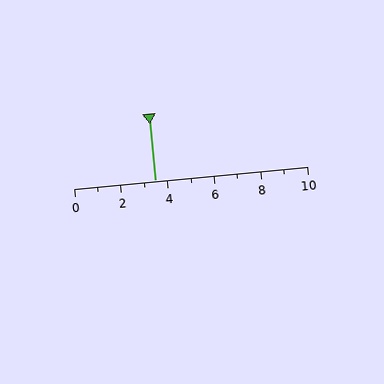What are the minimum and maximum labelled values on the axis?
The axis runs from 0 to 10.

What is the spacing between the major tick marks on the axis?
The major ticks are spaced 2 apart.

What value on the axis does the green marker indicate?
The marker indicates approximately 3.5.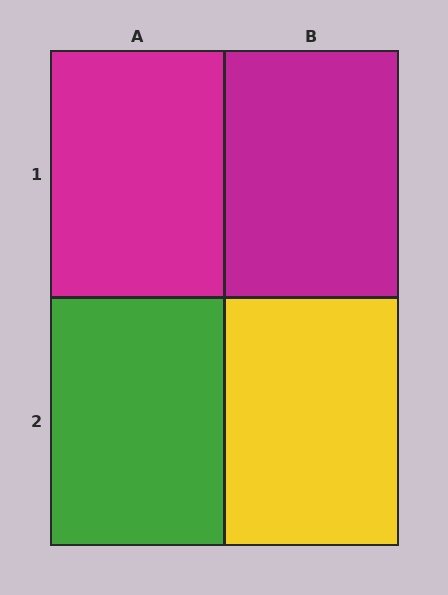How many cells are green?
1 cell is green.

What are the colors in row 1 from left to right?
Magenta, magenta.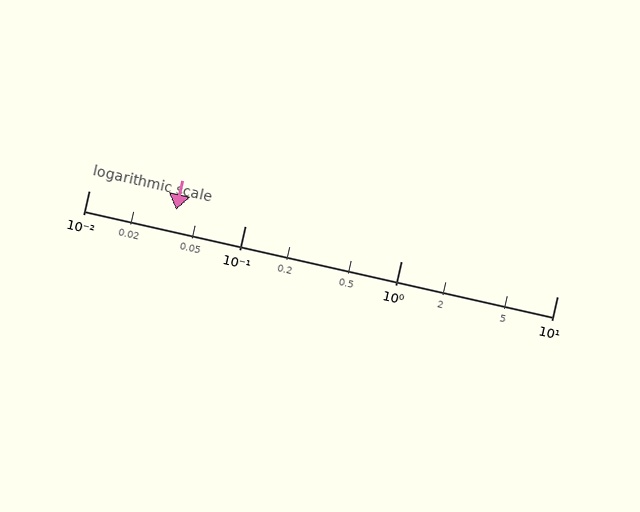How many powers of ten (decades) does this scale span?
The scale spans 3 decades, from 0.01 to 10.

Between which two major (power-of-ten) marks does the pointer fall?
The pointer is between 0.01 and 0.1.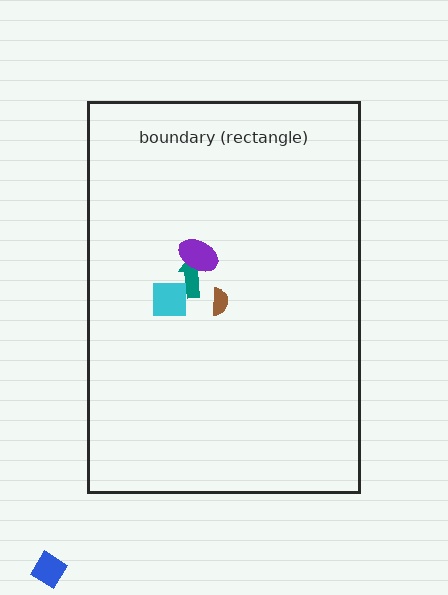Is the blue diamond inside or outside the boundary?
Outside.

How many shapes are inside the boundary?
4 inside, 1 outside.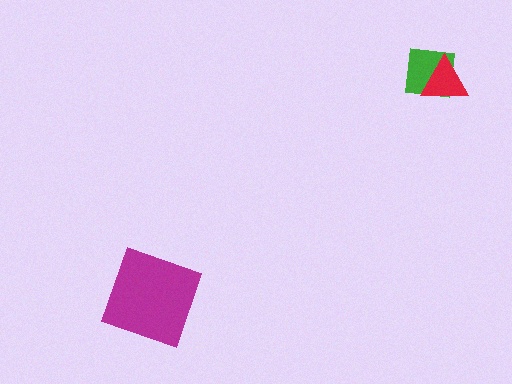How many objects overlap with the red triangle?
1 object overlaps with the red triangle.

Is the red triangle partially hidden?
No, no other shape covers it.